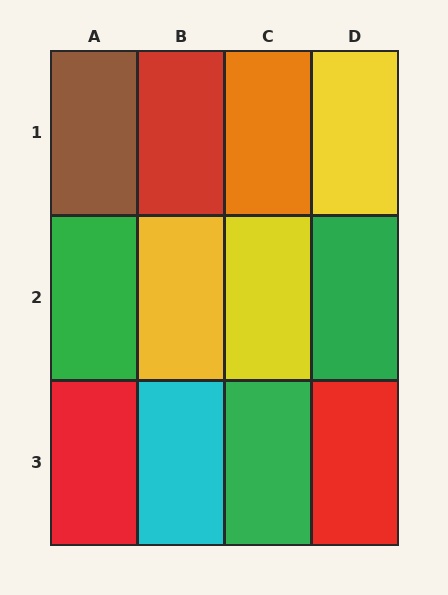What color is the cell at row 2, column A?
Green.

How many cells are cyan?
1 cell is cyan.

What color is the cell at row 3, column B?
Cyan.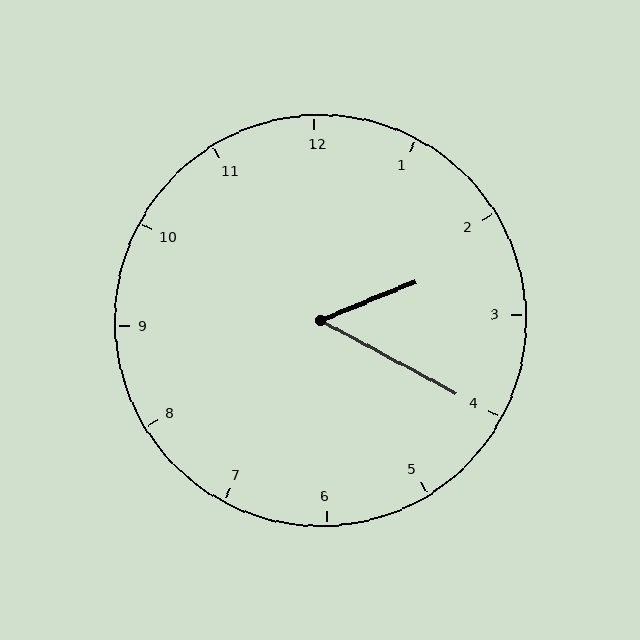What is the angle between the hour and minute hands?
Approximately 50 degrees.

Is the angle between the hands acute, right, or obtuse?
It is acute.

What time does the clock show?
2:20.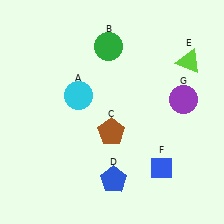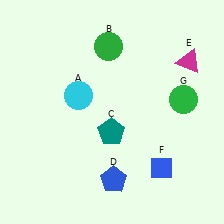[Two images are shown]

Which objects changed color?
C changed from brown to teal. E changed from lime to magenta. G changed from purple to green.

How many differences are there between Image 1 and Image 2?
There are 3 differences between the two images.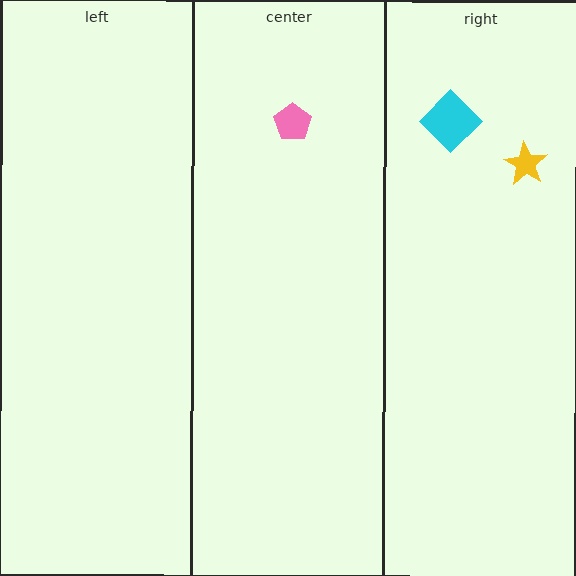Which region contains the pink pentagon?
The center region.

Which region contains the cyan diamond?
The right region.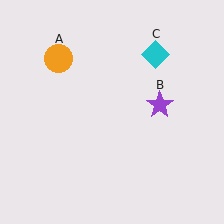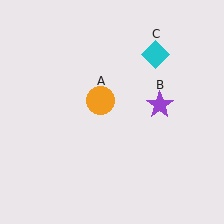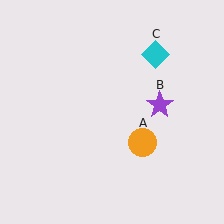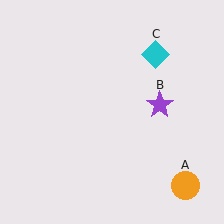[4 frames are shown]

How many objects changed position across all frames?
1 object changed position: orange circle (object A).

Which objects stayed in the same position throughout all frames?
Purple star (object B) and cyan diamond (object C) remained stationary.